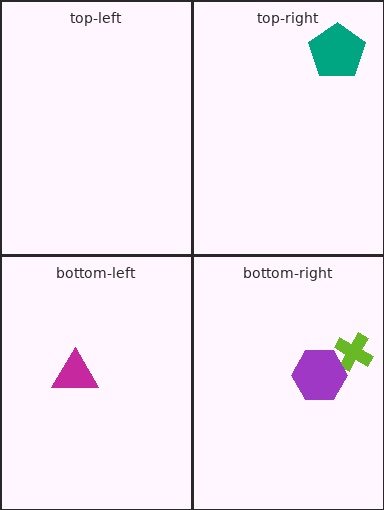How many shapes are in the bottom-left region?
1.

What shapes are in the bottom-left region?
The magenta triangle.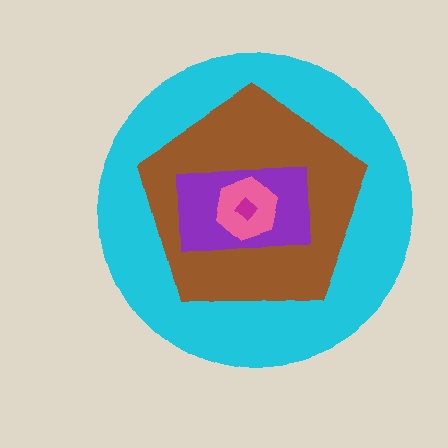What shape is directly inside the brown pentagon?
The purple rectangle.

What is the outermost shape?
The cyan circle.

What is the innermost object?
The magenta diamond.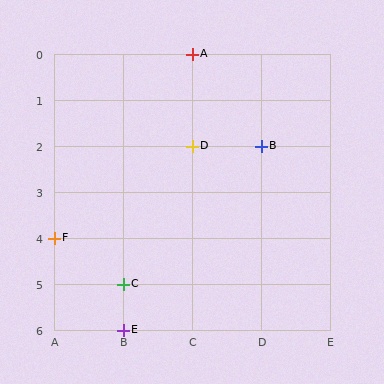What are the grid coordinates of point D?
Point D is at grid coordinates (C, 2).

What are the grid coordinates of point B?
Point B is at grid coordinates (D, 2).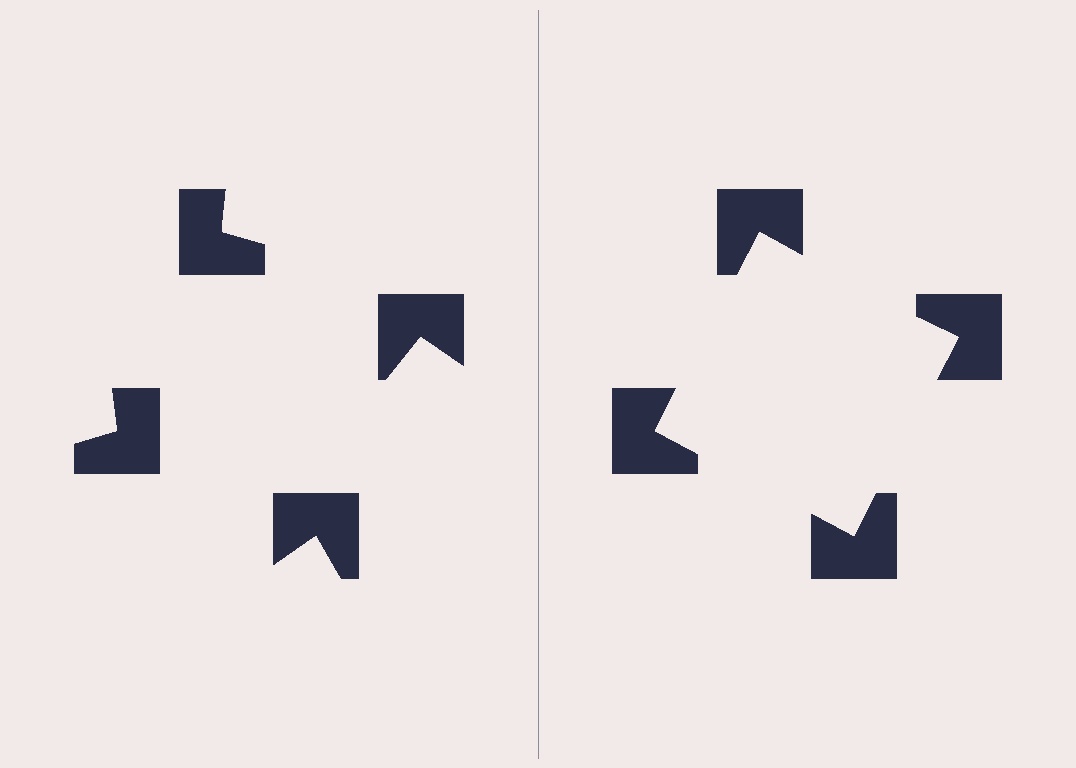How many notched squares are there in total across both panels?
8 — 4 on each side.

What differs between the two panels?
The notched squares are positioned identically on both sides; only the wedge orientations differ. On the right they align to a square; on the left they are misaligned.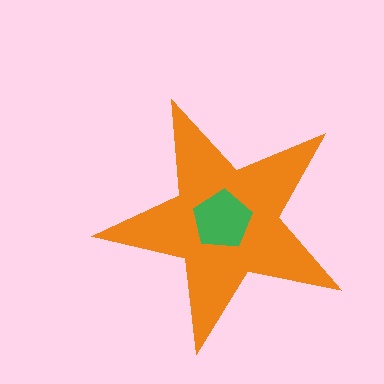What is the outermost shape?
The orange star.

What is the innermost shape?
The green pentagon.